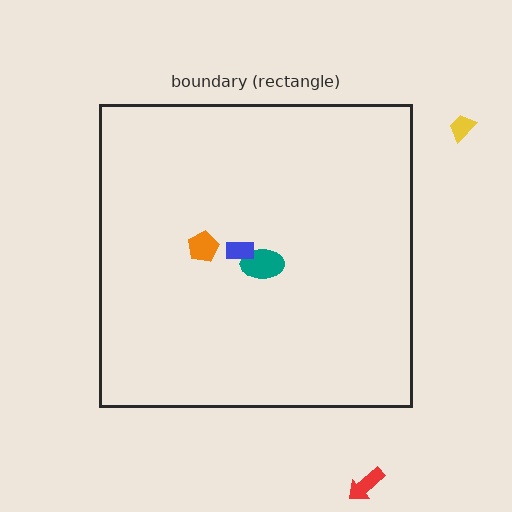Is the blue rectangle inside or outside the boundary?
Inside.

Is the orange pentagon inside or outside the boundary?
Inside.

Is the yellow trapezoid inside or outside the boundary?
Outside.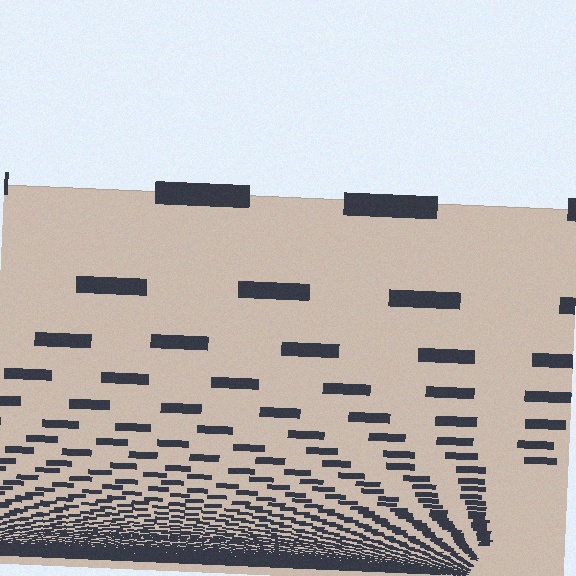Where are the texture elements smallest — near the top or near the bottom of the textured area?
Near the bottom.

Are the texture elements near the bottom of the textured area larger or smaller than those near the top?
Smaller. The gradient is inverted — elements near the bottom are smaller and denser.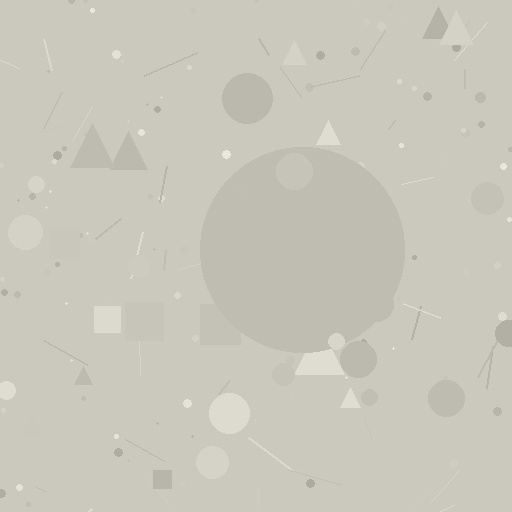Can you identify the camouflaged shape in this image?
The camouflaged shape is a circle.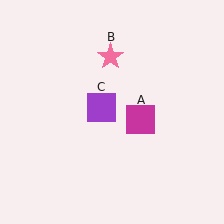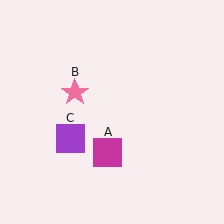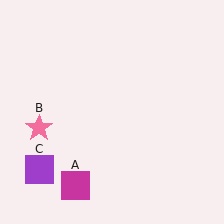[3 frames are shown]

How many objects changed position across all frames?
3 objects changed position: magenta square (object A), pink star (object B), purple square (object C).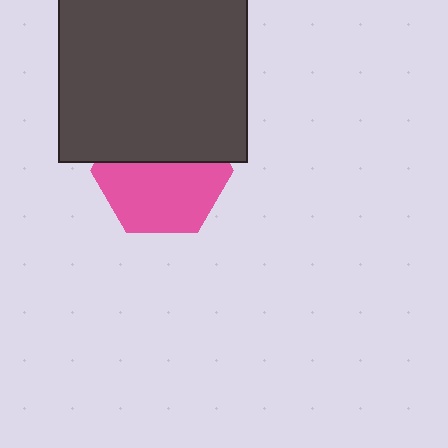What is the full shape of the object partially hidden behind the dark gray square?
The partially hidden object is a pink hexagon.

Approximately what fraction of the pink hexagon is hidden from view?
Roughly 43% of the pink hexagon is hidden behind the dark gray square.